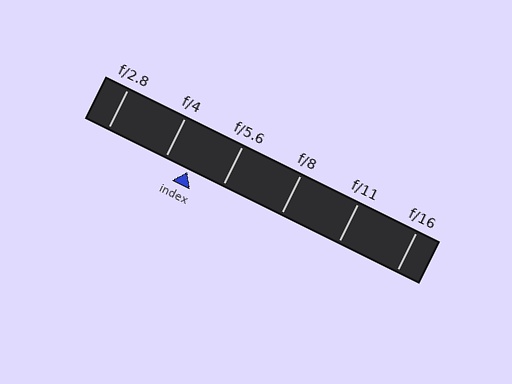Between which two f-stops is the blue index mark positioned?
The index mark is between f/4 and f/5.6.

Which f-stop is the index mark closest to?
The index mark is closest to f/4.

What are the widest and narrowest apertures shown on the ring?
The widest aperture shown is f/2.8 and the narrowest is f/16.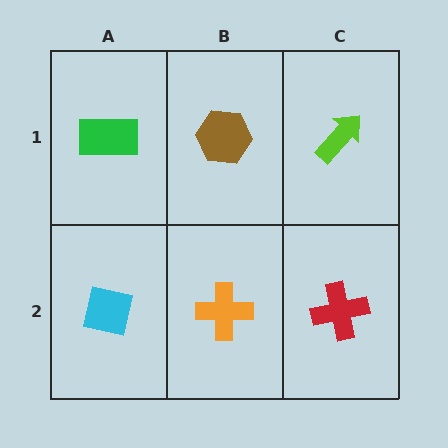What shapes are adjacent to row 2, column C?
A lime arrow (row 1, column C), an orange cross (row 2, column B).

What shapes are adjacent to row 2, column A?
A green rectangle (row 1, column A), an orange cross (row 2, column B).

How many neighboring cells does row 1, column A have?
2.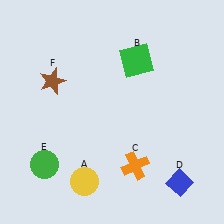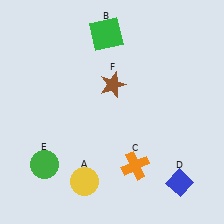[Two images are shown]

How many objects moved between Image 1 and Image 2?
2 objects moved between the two images.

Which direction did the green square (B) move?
The green square (B) moved left.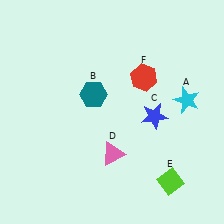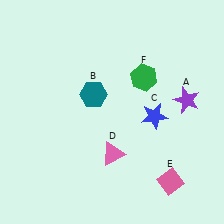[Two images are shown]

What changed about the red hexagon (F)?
In Image 1, F is red. In Image 2, it changed to green.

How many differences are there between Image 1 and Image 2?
There are 3 differences between the two images.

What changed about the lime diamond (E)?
In Image 1, E is lime. In Image 2, it changed to pink.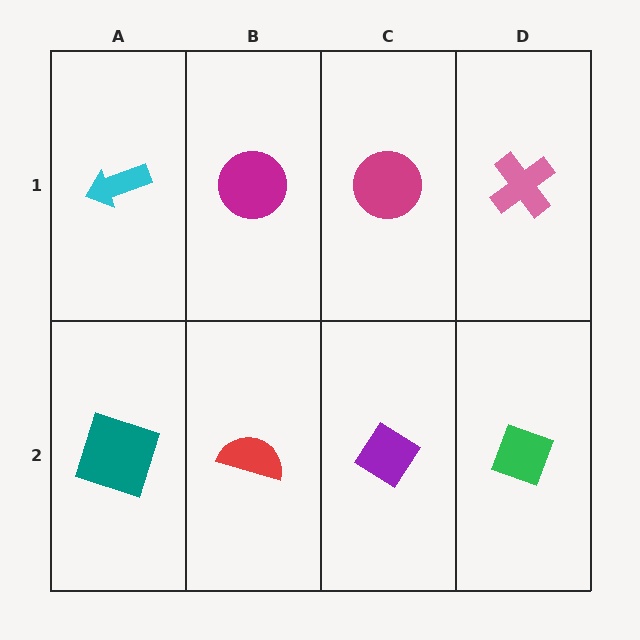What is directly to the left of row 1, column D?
A magenta circle.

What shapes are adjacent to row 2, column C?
A magenta circle (row 1, column C), a red semicircle (row 2, column B), a green diamond (row 2, column D).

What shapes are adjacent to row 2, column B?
A magenta circle (row 1, column B), a teal square (row 2, column A), a purple diamond (row 2, column C).